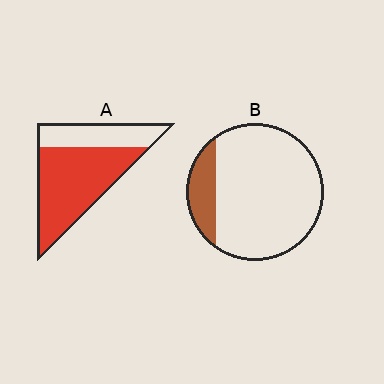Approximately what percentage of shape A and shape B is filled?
A is approximately 70% and B is approximately 15%.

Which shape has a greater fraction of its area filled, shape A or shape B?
Shape A.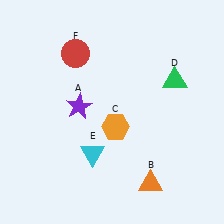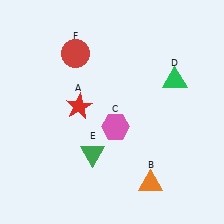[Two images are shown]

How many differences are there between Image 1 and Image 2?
There are 3 differences between the two images.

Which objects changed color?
A changed from purple to red. C changed from orange to pink. E changed from cyan to green.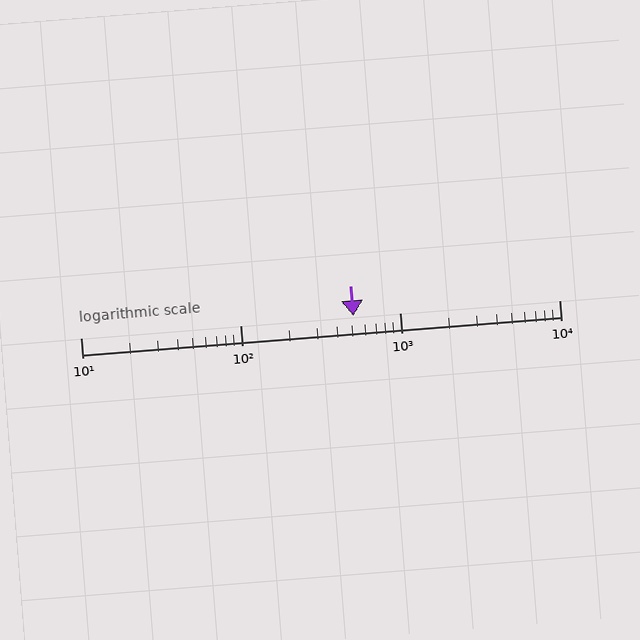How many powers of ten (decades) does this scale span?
The scale spans 3 decades, from 10 to 10000.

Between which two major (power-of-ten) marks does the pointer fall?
The pointer is between 100 and 1000.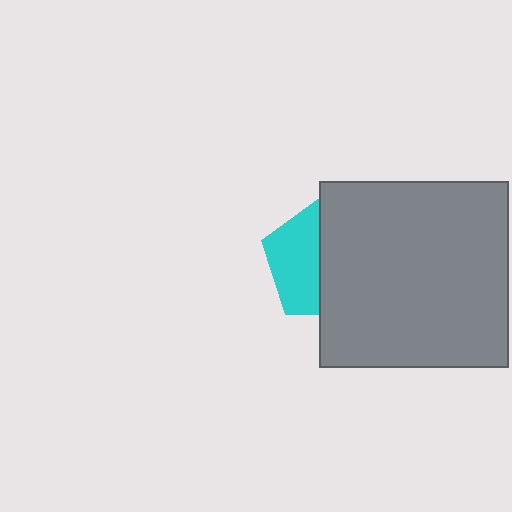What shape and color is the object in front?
The object in front is a gray rectangle.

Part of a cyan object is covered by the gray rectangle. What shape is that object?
It is a pentagon.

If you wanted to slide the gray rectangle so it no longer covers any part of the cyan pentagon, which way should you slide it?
Slide it right — that is the most direct way to separate the two shapes.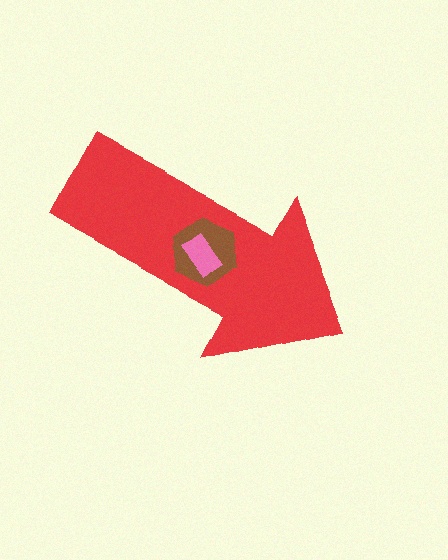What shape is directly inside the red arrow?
The brown hexagon.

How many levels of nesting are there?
3.